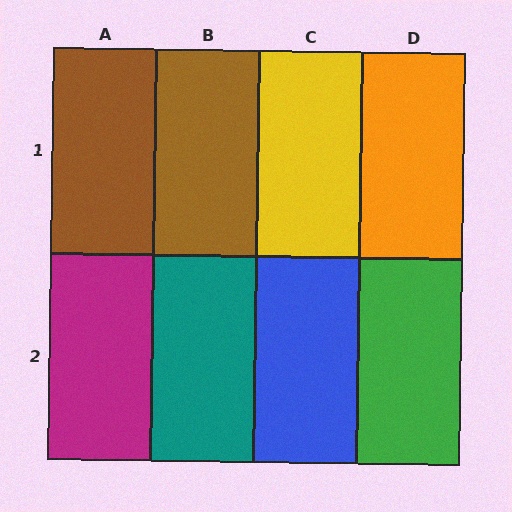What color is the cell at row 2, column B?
Teal.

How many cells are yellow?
1 cell is yellow.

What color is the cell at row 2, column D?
Green.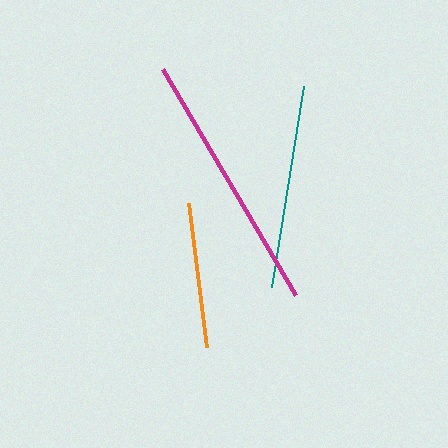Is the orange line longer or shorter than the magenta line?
The magenta line is longer than the orange line.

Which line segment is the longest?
The magenta line is the longest at approximately 262 pixels.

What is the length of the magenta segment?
The magenta segment is approximately 262 pixels long.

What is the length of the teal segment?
The teal segment is approximately 203 pixels long.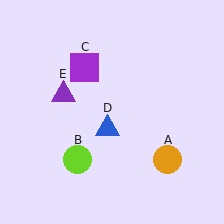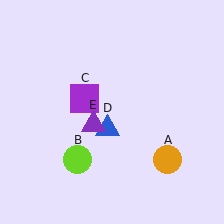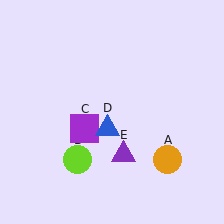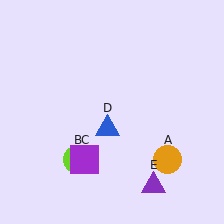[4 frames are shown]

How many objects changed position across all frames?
2 objects changed position: purple square (object C), purple triangle (object E).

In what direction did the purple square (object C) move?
The purple square (object C) moved down.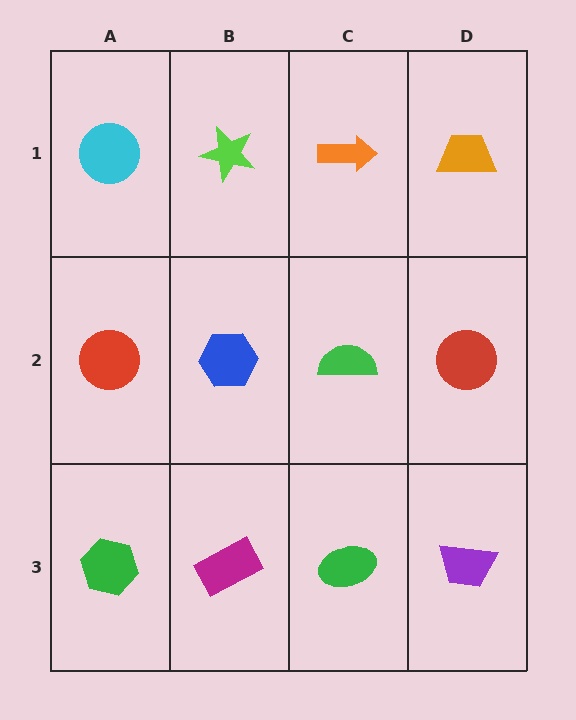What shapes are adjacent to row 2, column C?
An orange arrow (row 1, column C), a green ellipse (row 3, column C), a blue hexagon (row 2, column B), a red circle (row 2, column D).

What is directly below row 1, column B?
A blue hexagon.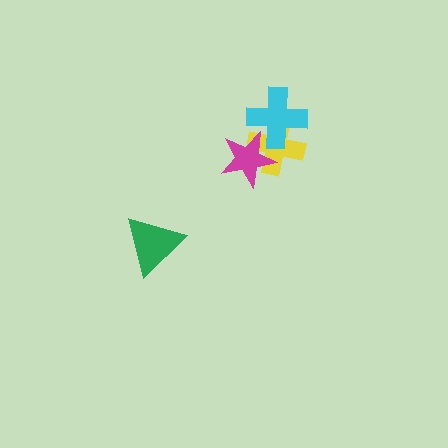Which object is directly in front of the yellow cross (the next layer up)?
The magenta star is directly in front of the yellow cross.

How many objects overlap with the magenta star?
2 objects overlap with the magenta star.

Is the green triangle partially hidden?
No, no other shape covers it.